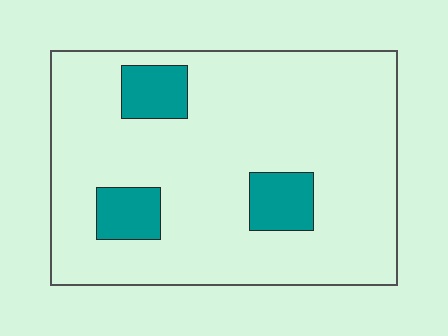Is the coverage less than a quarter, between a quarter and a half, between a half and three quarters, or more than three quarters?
Less than a quarter.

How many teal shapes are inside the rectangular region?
3.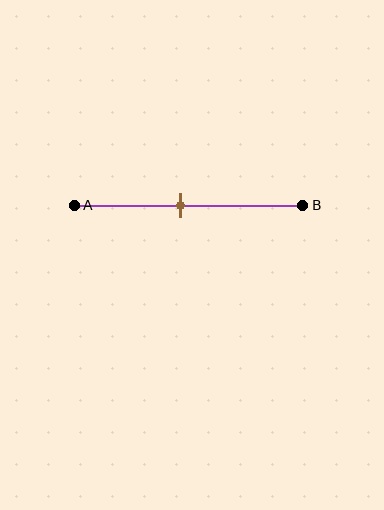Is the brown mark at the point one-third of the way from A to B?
No, the mark is at about 45% from A, not at the 33% one-third point.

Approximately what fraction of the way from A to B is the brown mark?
The brown mark is approximately 45% of the way from A to B.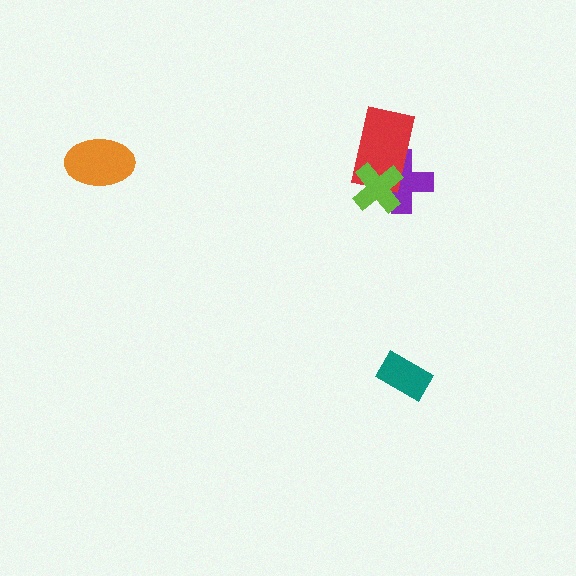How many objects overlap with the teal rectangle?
0 objects overlap with the teal rectangle.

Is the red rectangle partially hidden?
Yes, it is partially covered by another shape.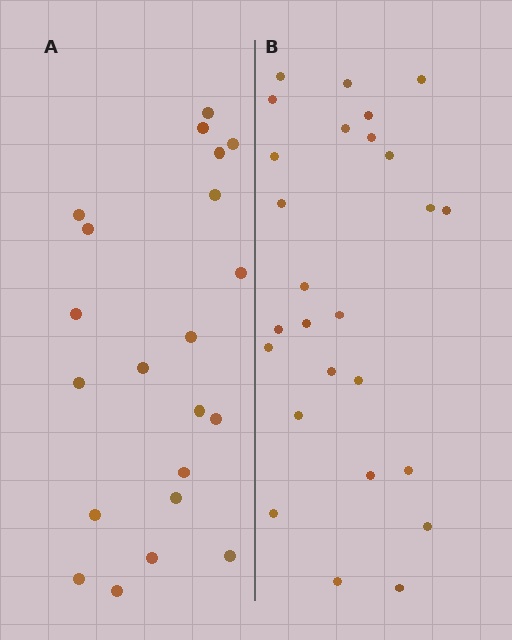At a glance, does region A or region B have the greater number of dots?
Region B (the right region) has more dots.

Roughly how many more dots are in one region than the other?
Region B has about 5 more dots than region A.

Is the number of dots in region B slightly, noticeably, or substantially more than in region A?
Region B has only slightly more — the two regions are fairly close. The ratio is roughly 1.2 to 1.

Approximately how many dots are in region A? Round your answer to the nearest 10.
About 20 dots. (The exact count is 21, which rounds to 20.)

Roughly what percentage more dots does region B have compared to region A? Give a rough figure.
About 25% more.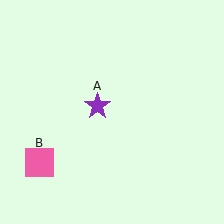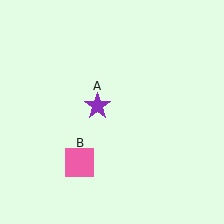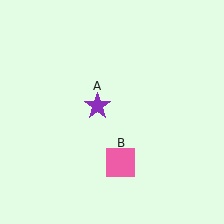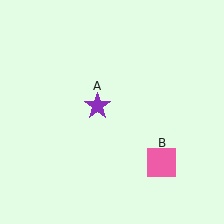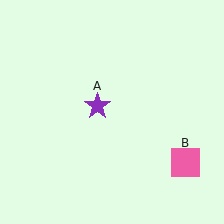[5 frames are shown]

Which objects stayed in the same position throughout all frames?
Purple star (object A) remained stationary.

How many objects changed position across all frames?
1 object changed position: pink square (object B).